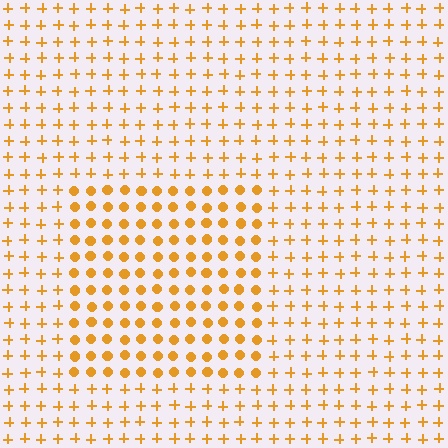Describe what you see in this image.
The image is filled with small orange elements arranged in a uniform grid. A rectangle-shaped region contains circles, while the surrounding area contains plus signs. The boundary is defined purely by the change in element shape.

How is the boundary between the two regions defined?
The boundary is defined by a change in element shape: circles inside vs. plus signs outside. All elements share the same color and spacing.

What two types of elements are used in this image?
The image uses circles inside the rectangle region and plus signs outside it.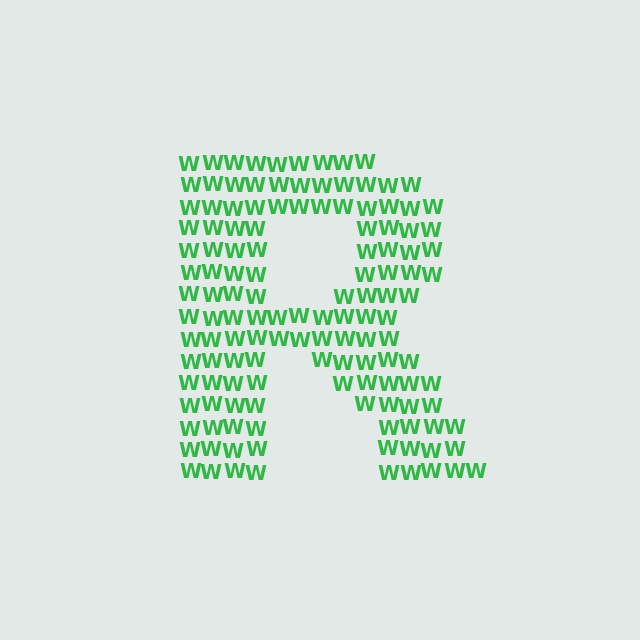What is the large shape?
The large shape is the letter R.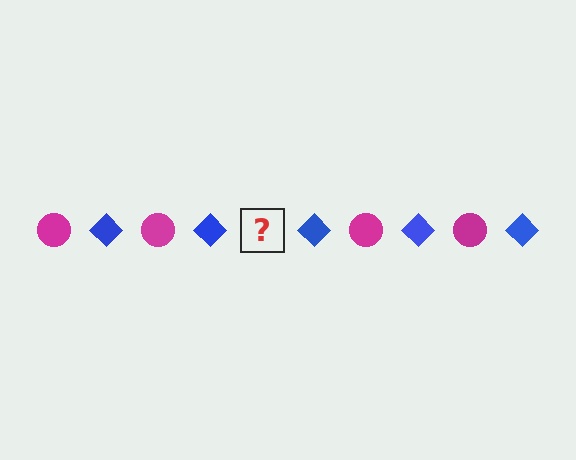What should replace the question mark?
The question mark should be replaced with a magenta circle.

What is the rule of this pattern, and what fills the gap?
The rule is that the pattern alternates between magenta circle and blue diamond. The gap should be filled with a magenta circle.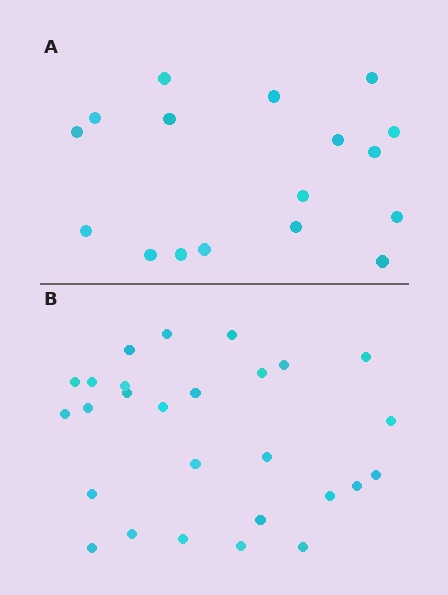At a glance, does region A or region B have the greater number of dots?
Region B (the bottom region) has more dots.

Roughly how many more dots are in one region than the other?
Region B has roughly 10 or so more dots than region A.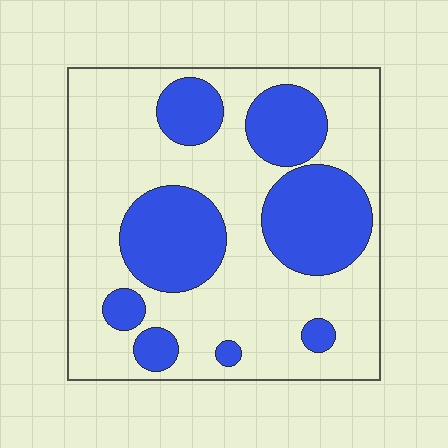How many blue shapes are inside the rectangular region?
8.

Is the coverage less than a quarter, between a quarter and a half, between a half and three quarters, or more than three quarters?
Between a quarter and a half.